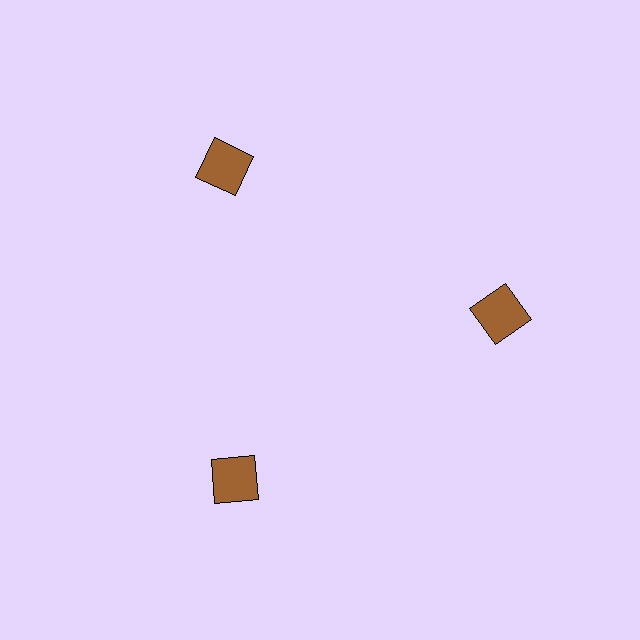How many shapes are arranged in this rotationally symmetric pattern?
There are 3 shapes, arranged in 3 groups of 1.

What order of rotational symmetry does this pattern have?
This pattern has 3-fold rotational symmetry.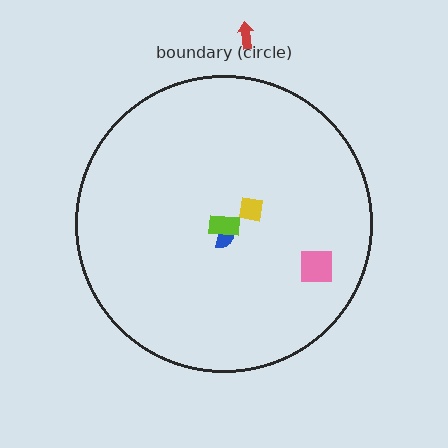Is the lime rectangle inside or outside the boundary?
Inside.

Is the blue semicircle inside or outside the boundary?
Inside.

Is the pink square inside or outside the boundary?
Inside.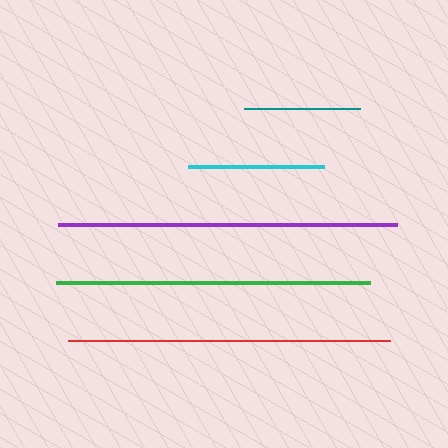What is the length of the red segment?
The red segment is approximately 322 pixels long.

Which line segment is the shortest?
The teal line is the shortest at approximately 116 pixels.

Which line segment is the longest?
The purple line is the longest at approximately 339 pixels.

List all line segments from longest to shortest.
From longest to shortest: purple, red, green, cyan, teal.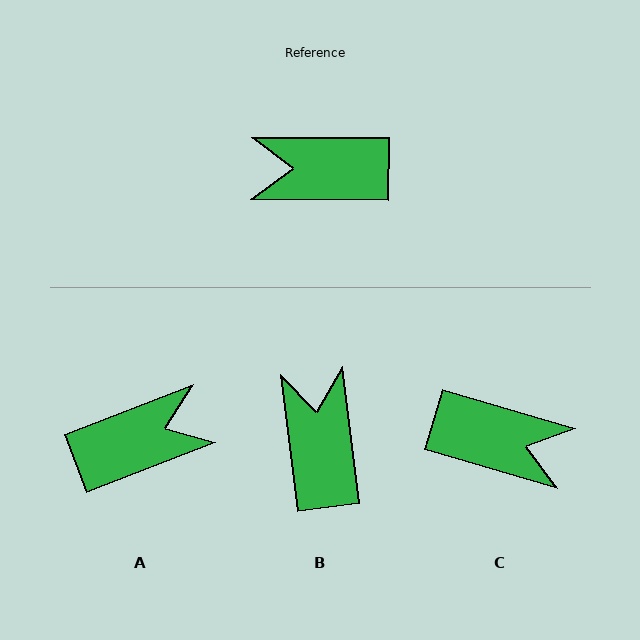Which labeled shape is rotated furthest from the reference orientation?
C, about 164 degrees away.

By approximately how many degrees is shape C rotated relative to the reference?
Approximately 164 degrees counter-clockwise.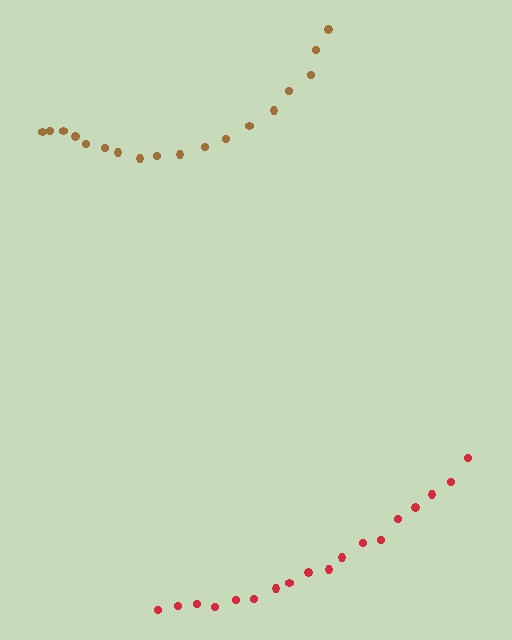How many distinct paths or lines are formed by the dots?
There are 2 distinct paths.